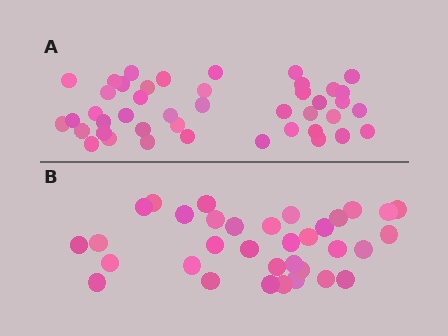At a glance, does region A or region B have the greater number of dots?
Region A (the top region) has more dots.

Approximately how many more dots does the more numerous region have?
Region A has roughly 8 or so more dots than region B.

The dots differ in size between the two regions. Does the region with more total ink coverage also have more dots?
No. Region B has more total ink coverage because its dots are larger, but region A actually contains more individual dots. Total area can be misleading — the number of items is what matters here.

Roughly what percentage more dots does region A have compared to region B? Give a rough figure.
About 25% more.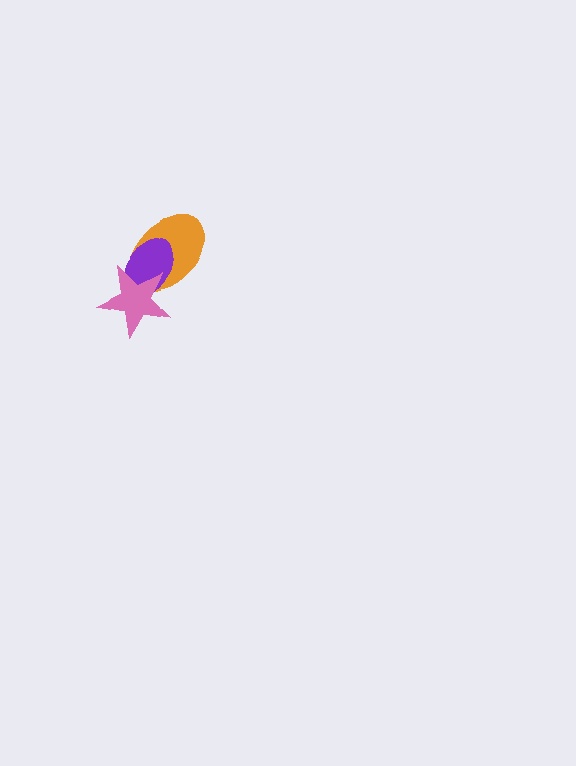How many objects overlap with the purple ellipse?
2 objects overlap with the purple ellipse.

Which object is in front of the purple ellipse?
The pink star is in front of the purple ellipse.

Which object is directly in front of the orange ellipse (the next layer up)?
The purple ellipse is directly in front of the orange ellipse.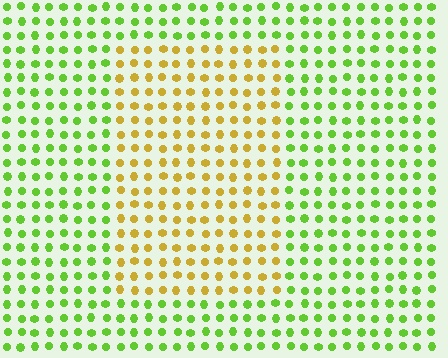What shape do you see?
I see a rectangle.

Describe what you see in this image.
The image is filled with small lime elements in a uniform arrangement. A rectangle-shaped region is visible where the elements are tinted to a slightly different hue, forming a subtle color boundary.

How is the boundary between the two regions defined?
The boundary is defined purely by a slight shift in hue (about 53 degrees). Spacing, size, and orientation are identical on both sides.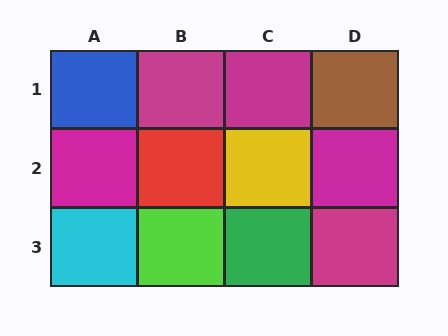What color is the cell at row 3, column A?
Cyan.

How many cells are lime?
1 cell is lime.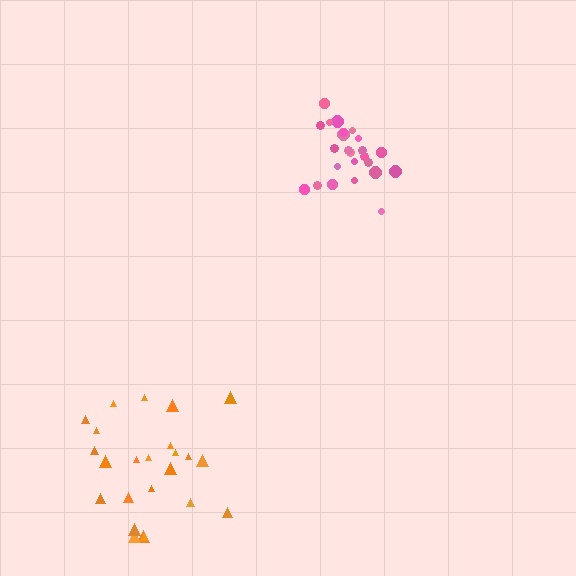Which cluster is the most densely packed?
Pink.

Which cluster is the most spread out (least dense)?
Orange.